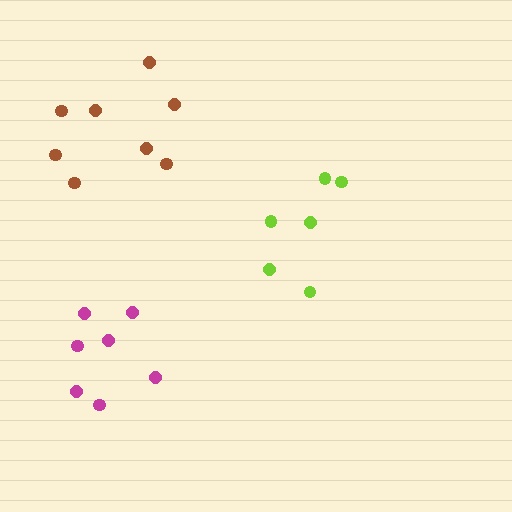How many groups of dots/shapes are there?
There are 3 groups.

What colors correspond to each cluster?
The clusters are colored: lime, brown, magenta.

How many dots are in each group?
Group 1: 6 dots, Group 2: 8 dots, Group 3: 7 dots (21 total).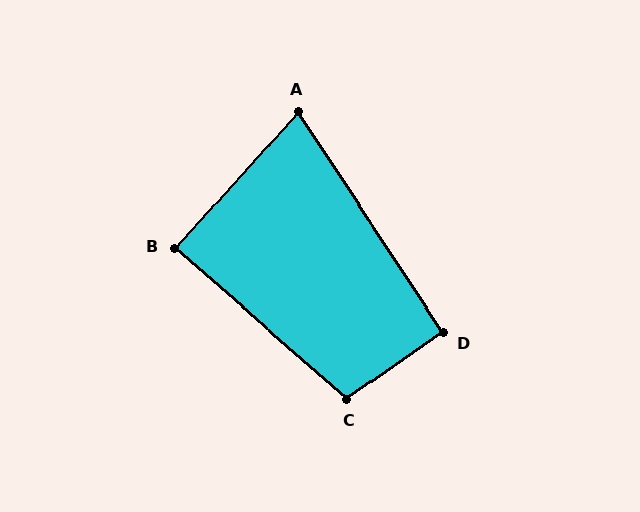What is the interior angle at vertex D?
Approximately 91 degrees (approximately right).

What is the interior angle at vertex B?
Approximately 89 degrees (approximately right).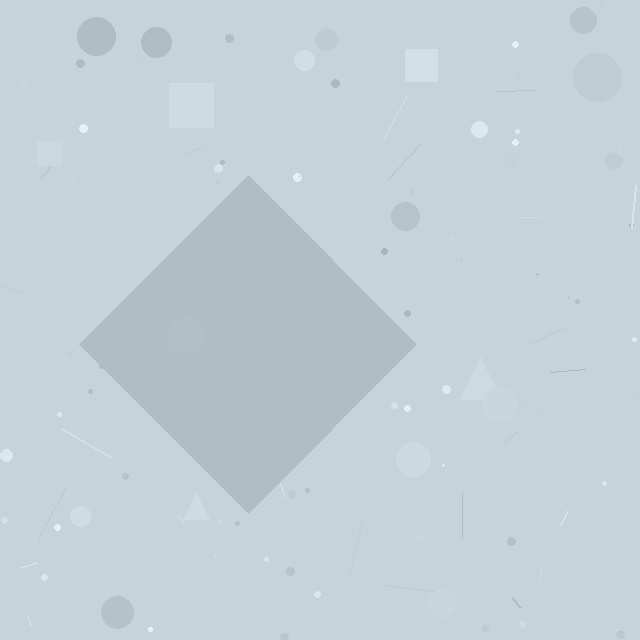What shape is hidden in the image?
A diamond is hidden in the image.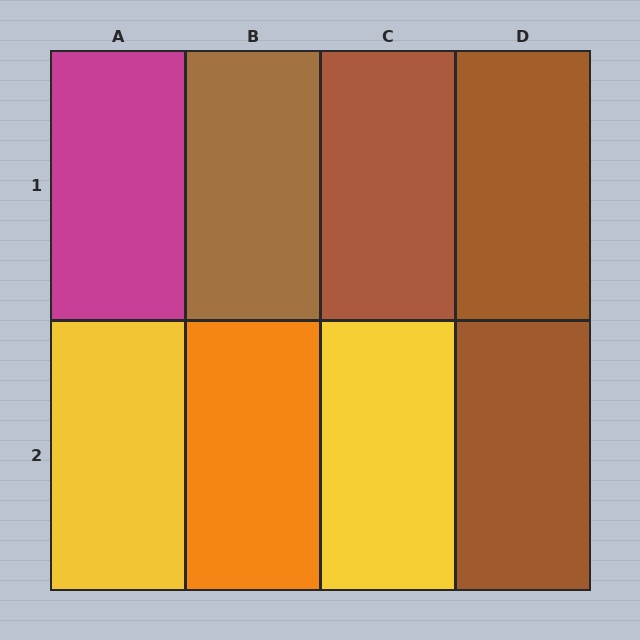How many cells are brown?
4 cells are brown.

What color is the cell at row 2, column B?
Orange.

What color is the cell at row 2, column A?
Yellow.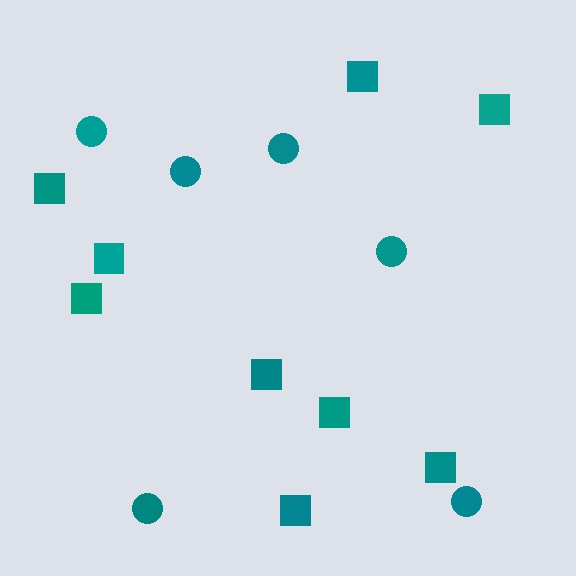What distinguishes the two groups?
There are 2 groups: one group of circles (6) and one group of squares (9).